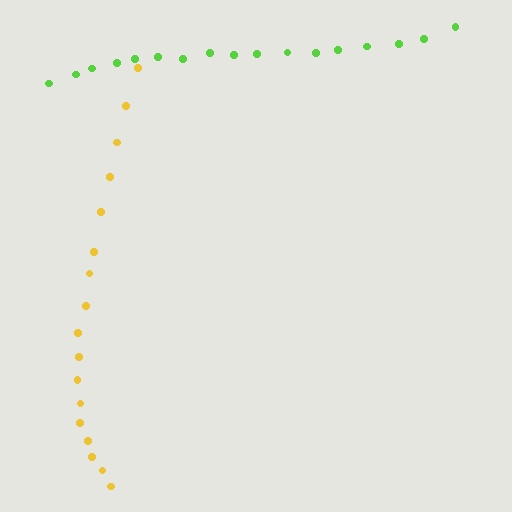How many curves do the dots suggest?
There are 2 distinct paths.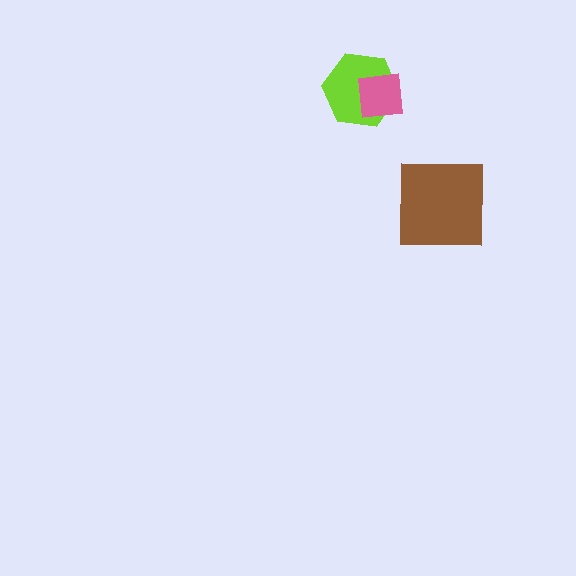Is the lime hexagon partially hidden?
Yes, it is partially covered by another shape.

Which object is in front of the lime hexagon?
The pink square is in front of the lime hexagon.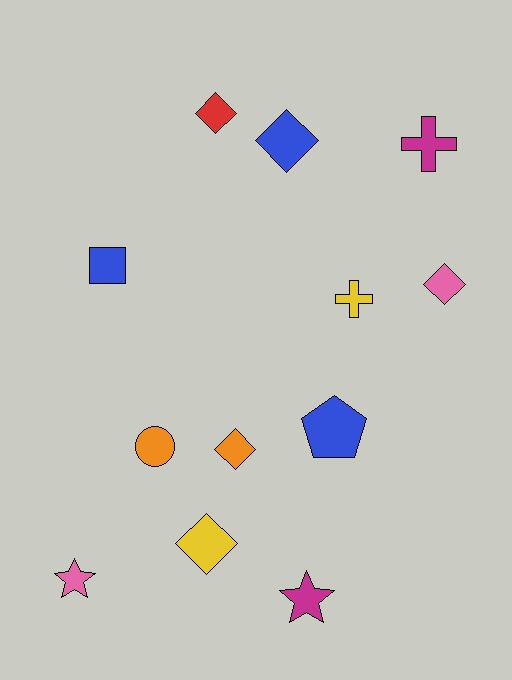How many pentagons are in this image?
There is 1 pentagon.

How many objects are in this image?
There are 12 objects.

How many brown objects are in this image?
There are no brown objects.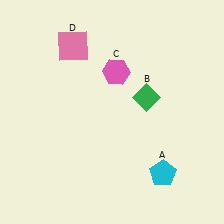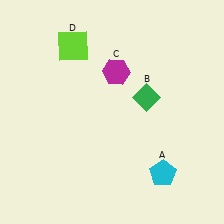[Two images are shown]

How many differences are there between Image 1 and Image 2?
There are 2 differences between the two images.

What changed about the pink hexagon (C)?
In Image 1, C is pink. In Image 2, it changed to magenta.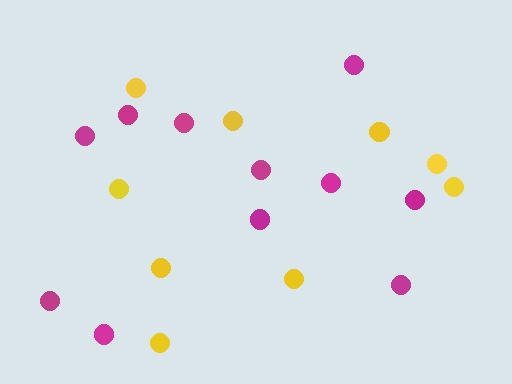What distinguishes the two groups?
There are 2 groups: one group of yellow circles (9) and one group of magenta circles (11).